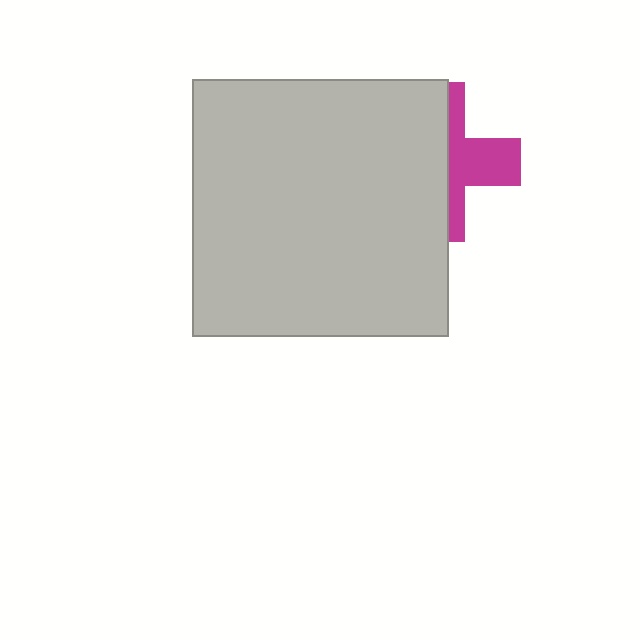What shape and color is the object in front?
The object in front is a light gray square.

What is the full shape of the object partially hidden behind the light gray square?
The partially hidden object is a magenta cross.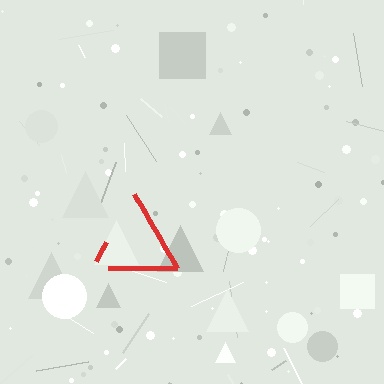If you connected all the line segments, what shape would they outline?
They would outline a triangle.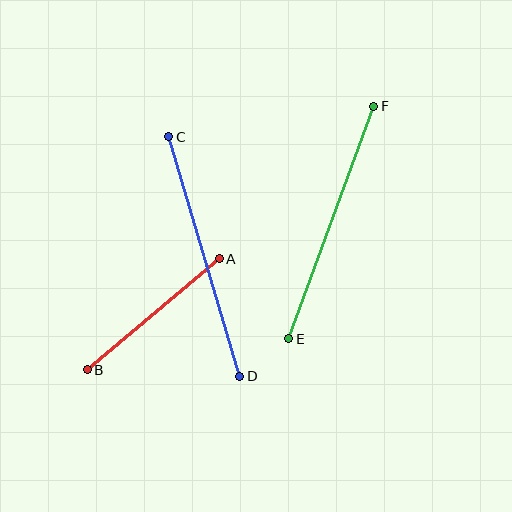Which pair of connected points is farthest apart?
Points C and D are farthest apart.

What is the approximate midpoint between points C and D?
The midpoint is at approximately (204, 256) pixels.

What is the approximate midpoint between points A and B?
The midpoint is at approximately (153, 314) pixels.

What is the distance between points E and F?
The distance is approximately 247 pixels.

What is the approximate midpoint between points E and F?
The midpoint is at approximately (331, 223) pixels.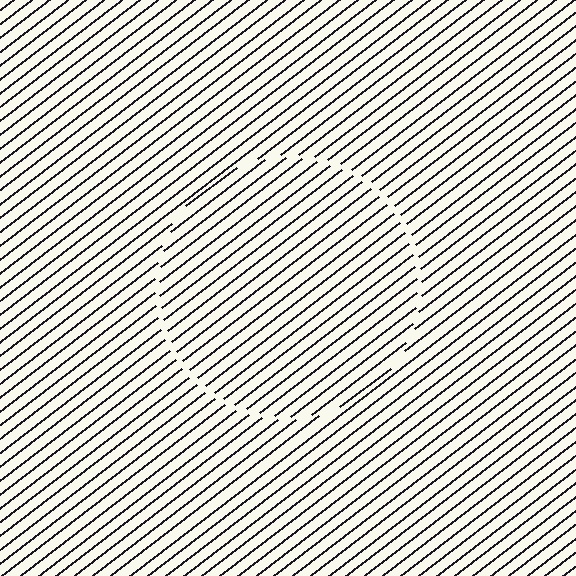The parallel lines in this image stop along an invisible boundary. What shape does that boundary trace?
An illusory circle. The interior of the shape contains the same grating, shifted by half a period — the contour is defined by the phase discontinuity where line-ends from the inner and outer gratings abut.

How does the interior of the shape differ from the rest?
The interior of the shape contains the same grating, shifted by half a period — the contour is defined by the phase discontinuity where line-ends from the inner and outer gratings abut.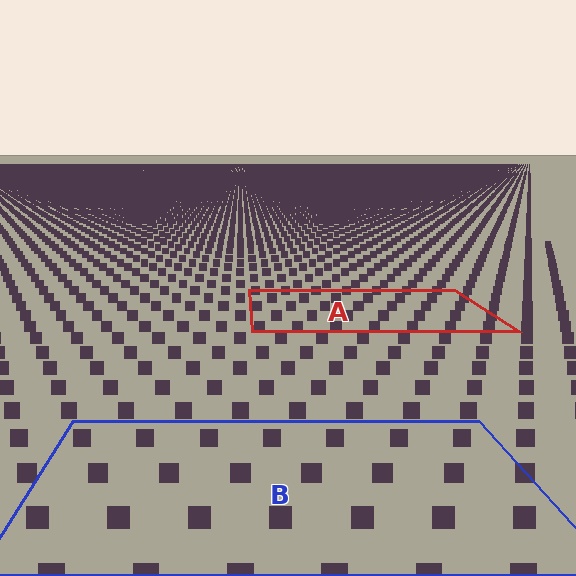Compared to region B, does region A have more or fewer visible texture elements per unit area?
Region A has more texture elements per unit area — they are packed more densely because it is farther away.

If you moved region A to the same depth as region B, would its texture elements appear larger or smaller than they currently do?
They would appear larger. At a closer depth, the same texture elements are projected at a bigger on-screen size.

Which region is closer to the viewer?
Region B is closer. The texture elements there are larger and more spread out.